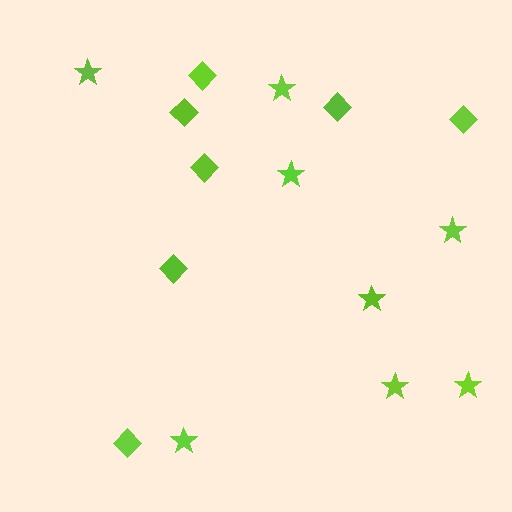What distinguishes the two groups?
There are 2 groups: one group of stars (8) and one group of diamonds (7).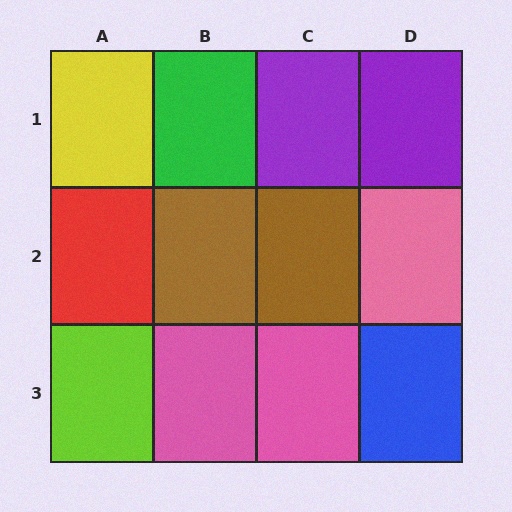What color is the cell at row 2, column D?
Pink.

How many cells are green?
1 cell is green.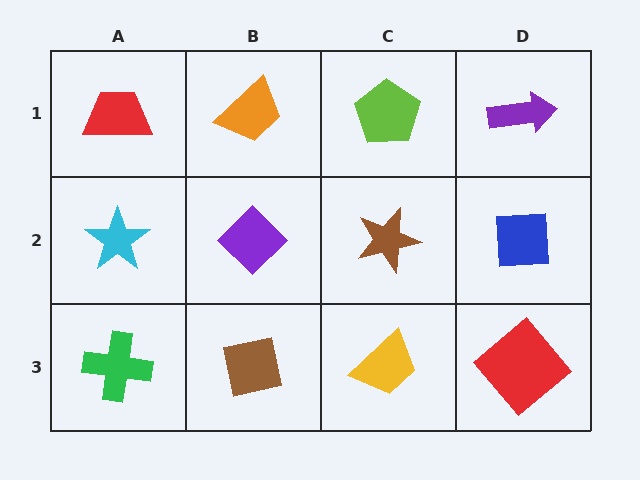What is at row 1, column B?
An orange trapezoid.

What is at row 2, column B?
A purple diamond.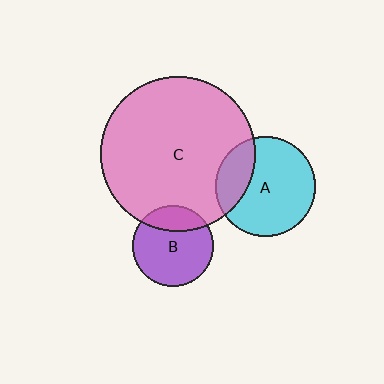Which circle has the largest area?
Circle C (pink).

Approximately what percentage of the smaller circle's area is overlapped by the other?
Approximately 25%.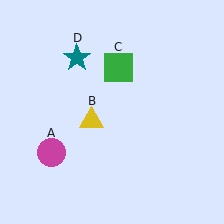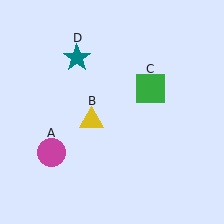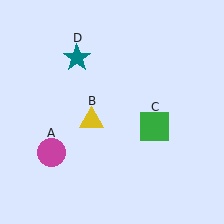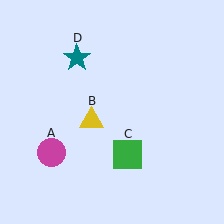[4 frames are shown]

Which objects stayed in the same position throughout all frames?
Magenta circle (object A) and yellow triangle (object B) and teal star (object D) remained stationary.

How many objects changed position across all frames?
1 object changed position: green square (object C).